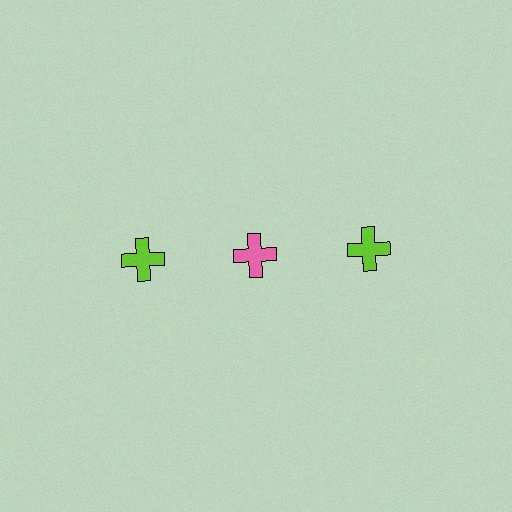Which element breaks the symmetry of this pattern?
The pink cross in the top row, second from left column breaks the symmetry. All other shapes are lime crosses.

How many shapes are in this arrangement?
There are 3 shapes arranged in a grid pattern.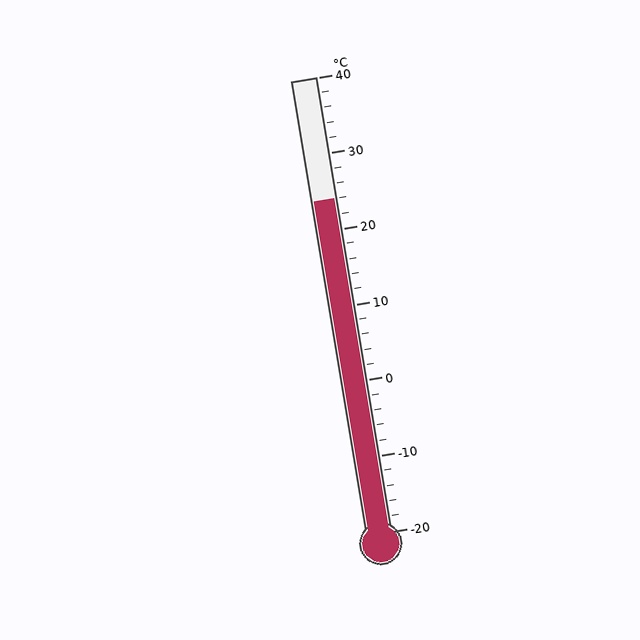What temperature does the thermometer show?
The thermometer shows approximately 24°C.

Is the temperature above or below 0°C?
The temperature is above 0°C.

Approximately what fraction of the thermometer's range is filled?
The thermometer is filled to approximately 75% of its range.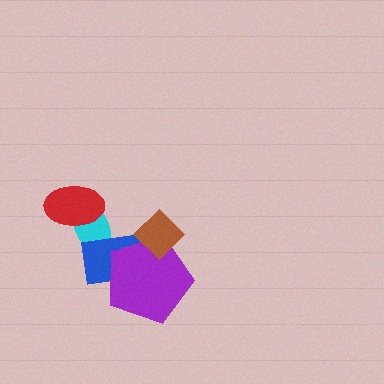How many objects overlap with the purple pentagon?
2 objects overlap with the purple pentagon.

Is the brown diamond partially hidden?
No, no other shape covers it.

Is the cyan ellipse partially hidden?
Yes, it is partially covered by another shape.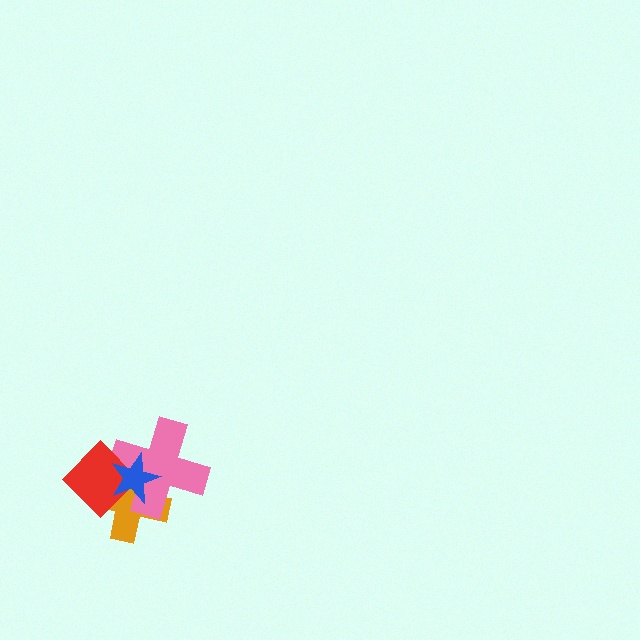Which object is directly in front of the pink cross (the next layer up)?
The red diamond is directly in front of the pink cross.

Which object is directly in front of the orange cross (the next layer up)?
The pink cross is directly in front of the orange cross.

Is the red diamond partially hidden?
Yes, it is partially covered by another shape.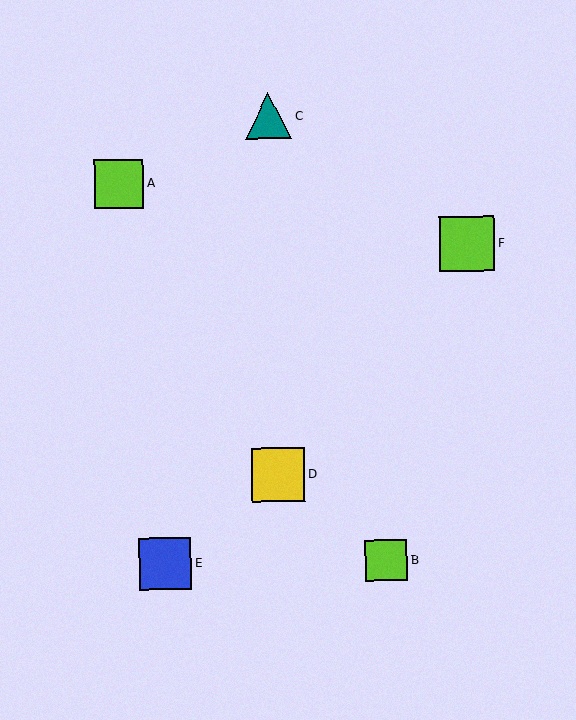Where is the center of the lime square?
The center of the lime square is at (119, 184).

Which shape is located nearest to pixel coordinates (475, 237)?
The lime square (labeled F) at (467, 244) is nearest to that location.